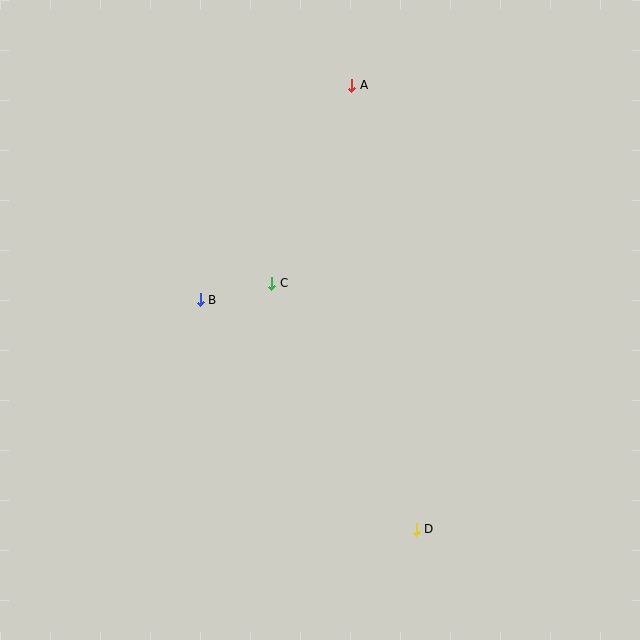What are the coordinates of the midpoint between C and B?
The midpoint between C and B is at (236, 292).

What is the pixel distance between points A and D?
The distance between A and D is 449 pixels.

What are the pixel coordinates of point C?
Point C is at (272, 283).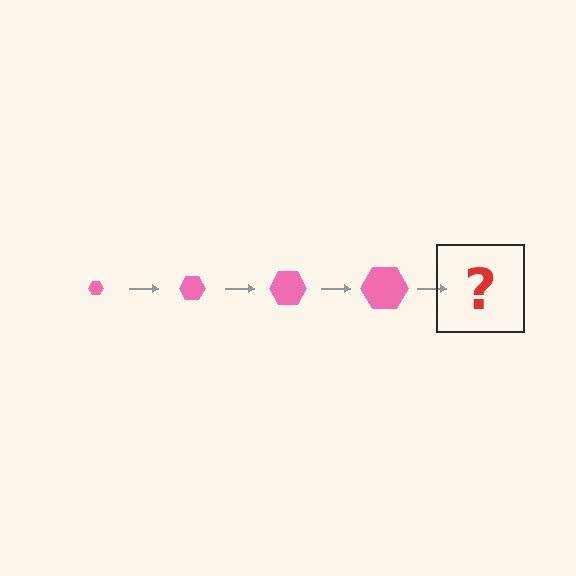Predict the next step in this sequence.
The next step is a pink hexagon, larger than the previous one.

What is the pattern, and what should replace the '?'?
The pattern is that the hexagon gets progressively larger each step. The '?' should be a pink hexagon, larger than the previous one.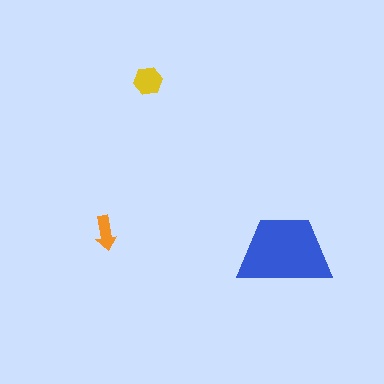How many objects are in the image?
There are 3 objects in the image.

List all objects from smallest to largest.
The orange arrow, the yellow hexagon, the blue trapezoid.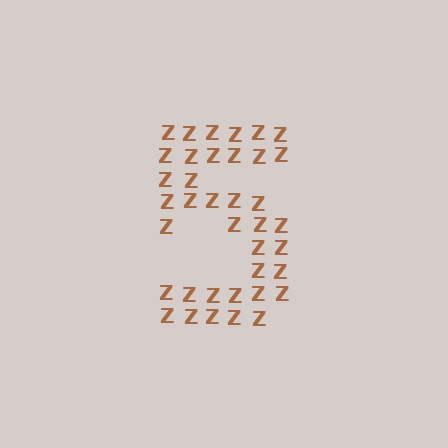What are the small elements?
The small elements are letter Z's.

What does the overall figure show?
The overall figure shows the digit 5.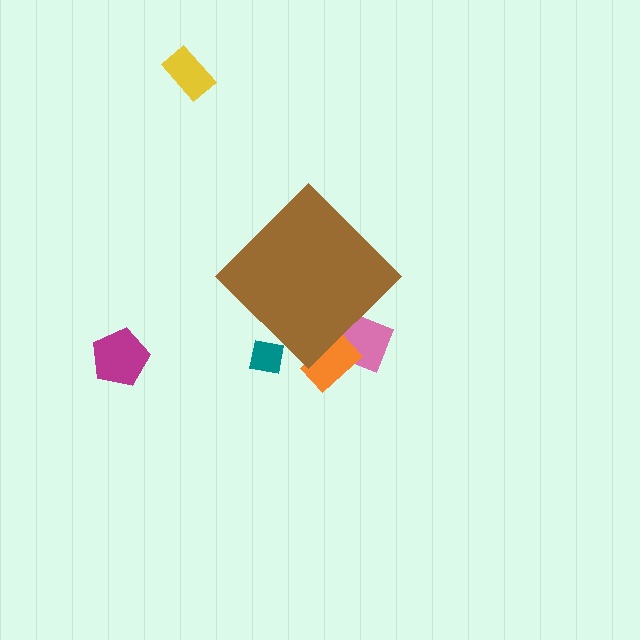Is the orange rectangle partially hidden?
Yes, the orange rectangle is partially hidden behind the brown diamond.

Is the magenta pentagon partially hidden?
No, the magenta pentagon is fully visible.